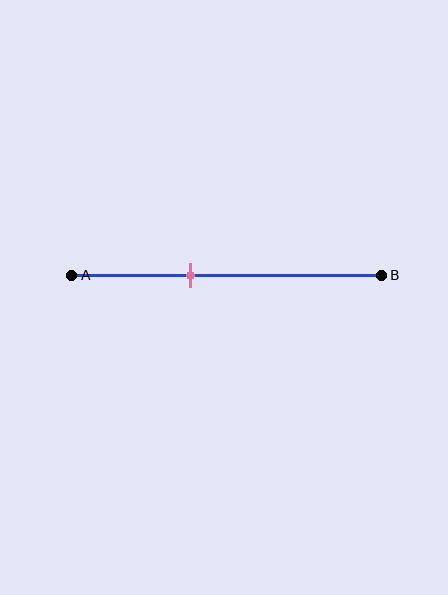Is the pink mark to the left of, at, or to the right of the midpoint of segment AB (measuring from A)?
The pink mark is to the left of the midpoint of segment AB.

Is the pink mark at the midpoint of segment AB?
No, the mark is at about 40% from A, not at the 50% midpoint.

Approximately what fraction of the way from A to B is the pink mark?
The pink mark is approximately 40% of the way from A to B.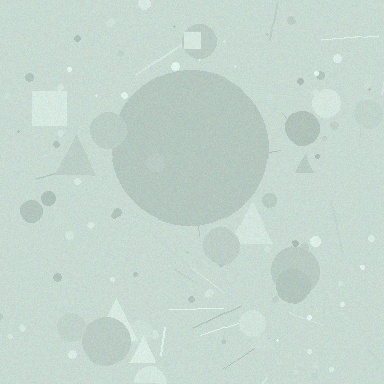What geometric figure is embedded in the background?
A circle is embedded in the background.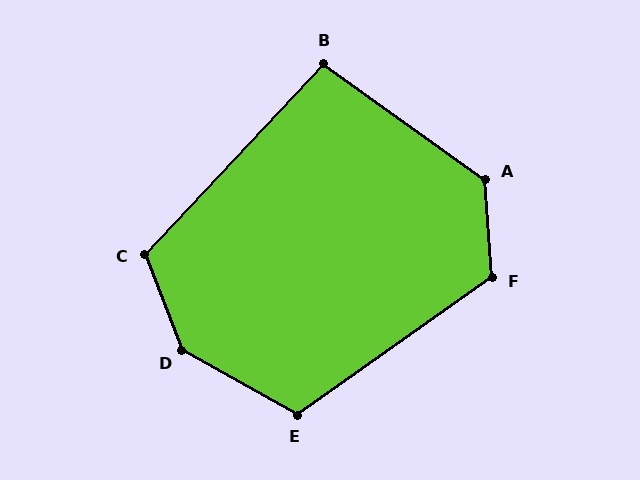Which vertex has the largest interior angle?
D, at approximately 141 degrees.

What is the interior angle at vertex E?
Approximately 115 degrees (obtuse).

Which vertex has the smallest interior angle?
B, at approximately 98 degrees.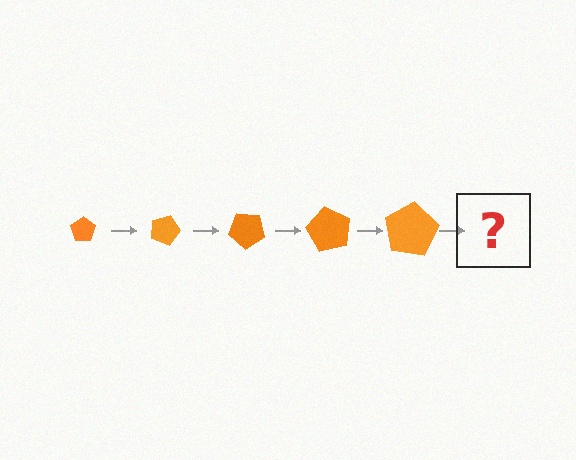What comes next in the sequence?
The next element should be a pentagon, larger than the previous one and rotated 100 degrees from the start.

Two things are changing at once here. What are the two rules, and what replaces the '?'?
The two rules are that the pentagon grows larger each step and it rotates 20 degrees each step. The '?' should be a pentagon, larger than the previous one and rotated 100 degrees from the start.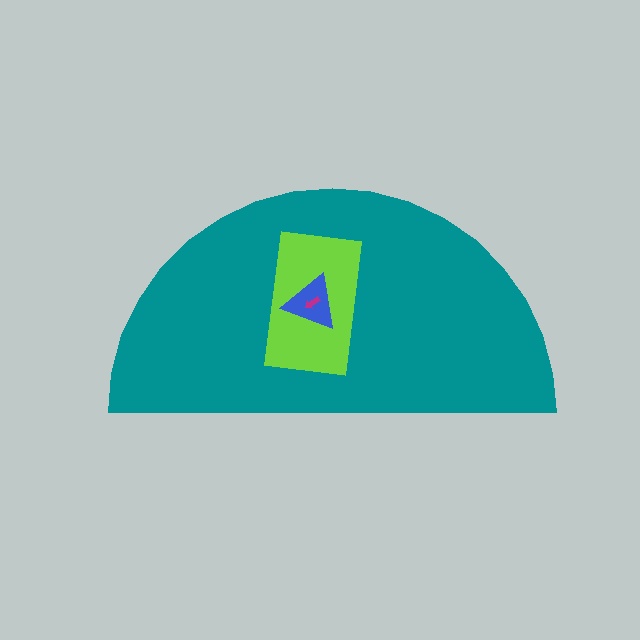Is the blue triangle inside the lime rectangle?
Yes.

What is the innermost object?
The magenta arrow.